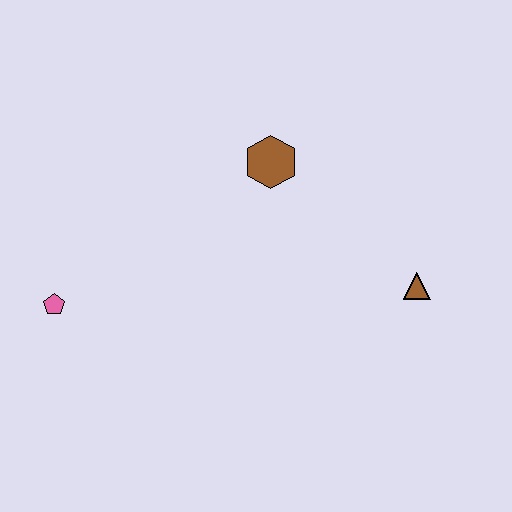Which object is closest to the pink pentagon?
The brown hexagon is closest to the pink pentagon.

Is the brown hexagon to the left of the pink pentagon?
No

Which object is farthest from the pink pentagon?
The brown triangle is farthest from the pink pentagon.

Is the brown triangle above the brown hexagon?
No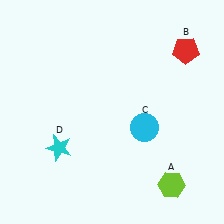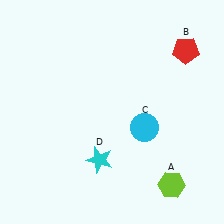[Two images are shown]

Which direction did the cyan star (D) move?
The cyan star (D) moved right.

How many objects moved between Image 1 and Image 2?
1 object moved between the two images.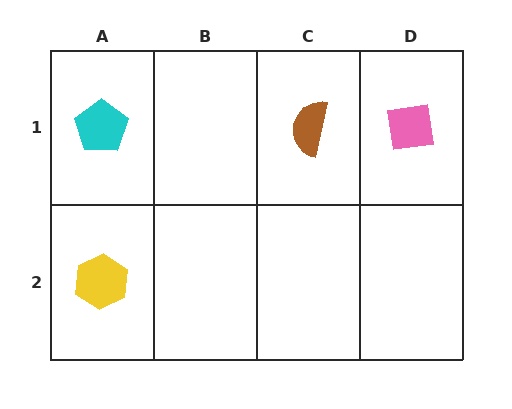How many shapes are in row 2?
1 shape.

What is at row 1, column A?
A cyan pentagon.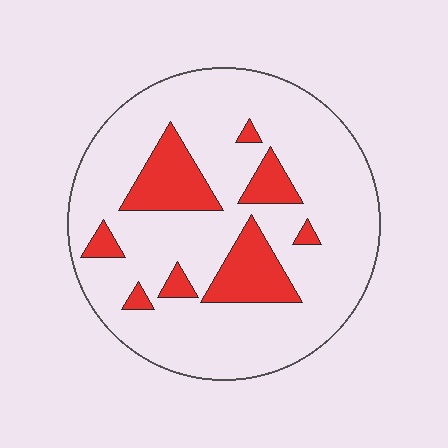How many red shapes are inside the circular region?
8.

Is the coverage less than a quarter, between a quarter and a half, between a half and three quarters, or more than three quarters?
Less than a quarter.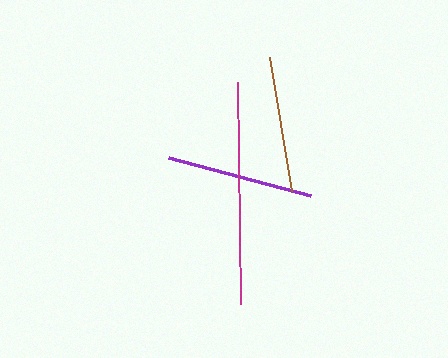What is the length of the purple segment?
The purple segment is approximately 147 pixels long.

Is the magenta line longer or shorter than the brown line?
The magenta line is longer than the brown line.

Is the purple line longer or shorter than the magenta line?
The magenta line is longer than the purple line.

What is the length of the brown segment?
The brown segment is approximately 135 pixels long.